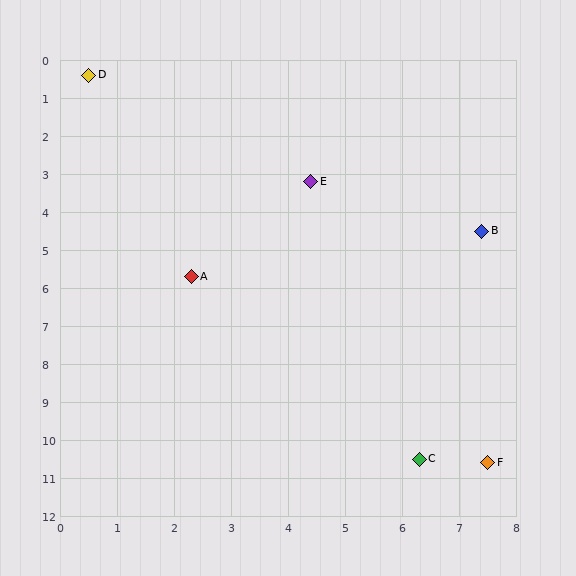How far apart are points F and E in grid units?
Points F and E are about 8.0 grid units apart.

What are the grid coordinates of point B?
Point B is at approximately (7.4, 4.5).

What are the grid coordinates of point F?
Point F is at approximately (7.5, 10.6).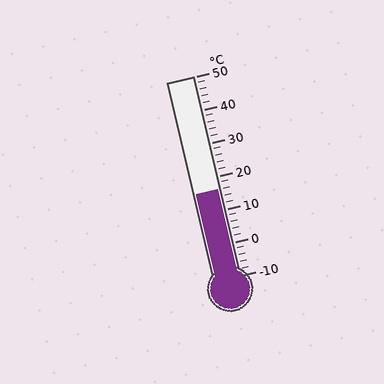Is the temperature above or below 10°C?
The temperature is above 10°C.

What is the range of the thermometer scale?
The thermometer scale ranges from -10°C to 50°C.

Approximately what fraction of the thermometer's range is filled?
The thermometer is filled to approximately 45% of its range.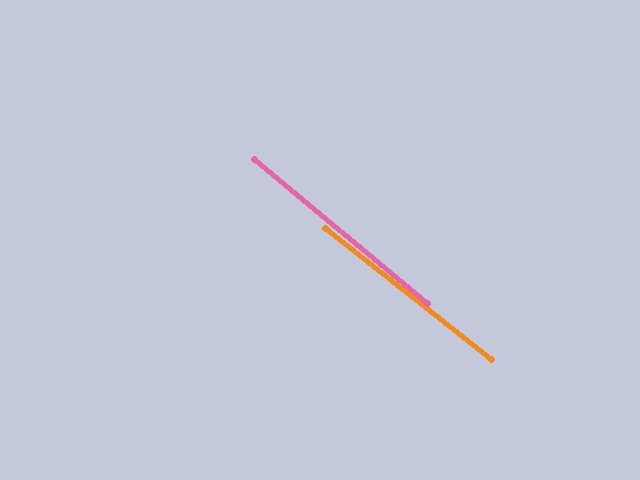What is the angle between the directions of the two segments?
Approximately 2 degrees.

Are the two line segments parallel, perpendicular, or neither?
Parallel — their directions differ by only 1.5°.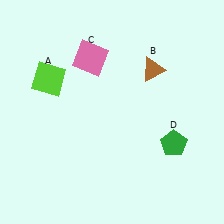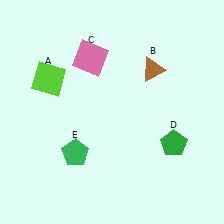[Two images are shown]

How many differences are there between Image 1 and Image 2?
There is 1 difference between the two images.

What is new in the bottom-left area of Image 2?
A green pentagon (E) was added in the bottom-left area of Image 2.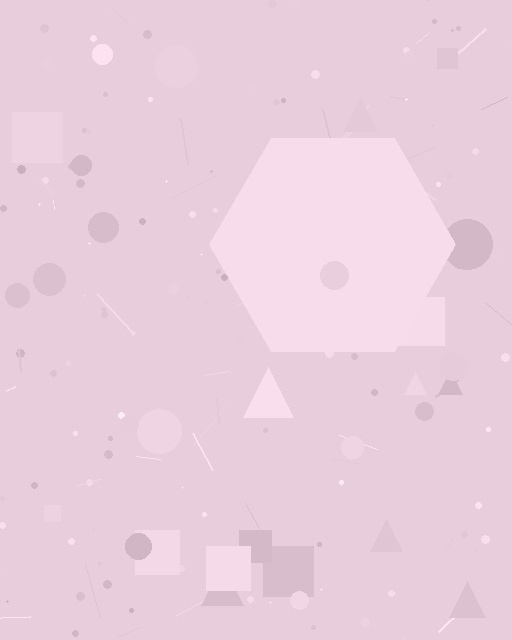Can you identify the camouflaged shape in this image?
The camouflaged shape is a hexagon.